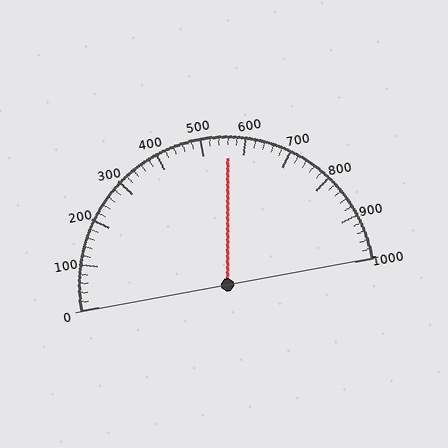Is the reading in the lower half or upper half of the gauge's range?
The reading is in the upper half of the range (0 to 1000).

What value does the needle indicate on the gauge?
The needle indicates approximately 560.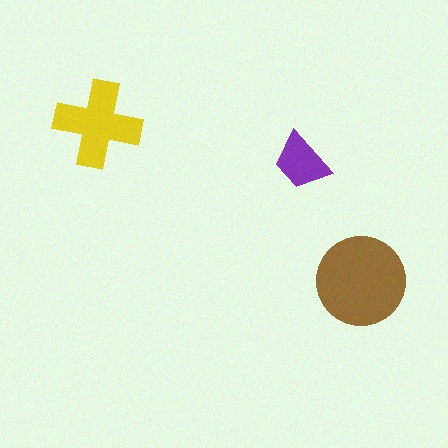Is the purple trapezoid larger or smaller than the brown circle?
Smaller.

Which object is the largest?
The brown circle.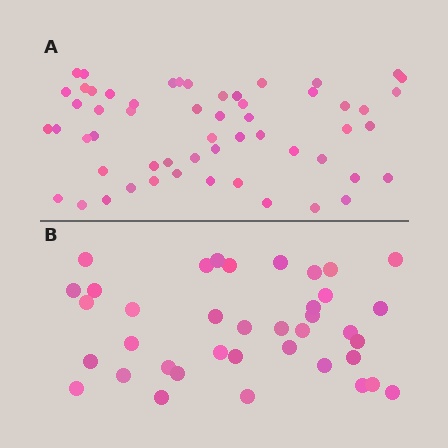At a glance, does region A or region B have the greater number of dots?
Region A (the top region) has more dots.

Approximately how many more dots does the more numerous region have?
Region A has approximately 20 more dots than region B.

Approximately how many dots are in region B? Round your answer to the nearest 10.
About 40 dots. (The exact count is 38, which rounds to 40.)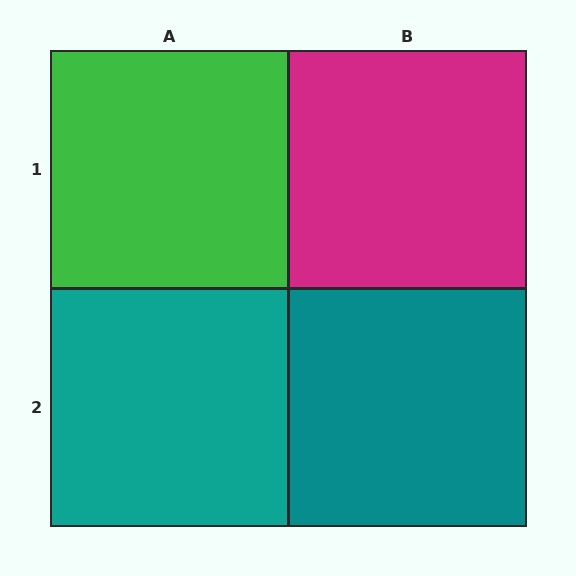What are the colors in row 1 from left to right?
Green, magenta.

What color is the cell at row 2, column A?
Teal.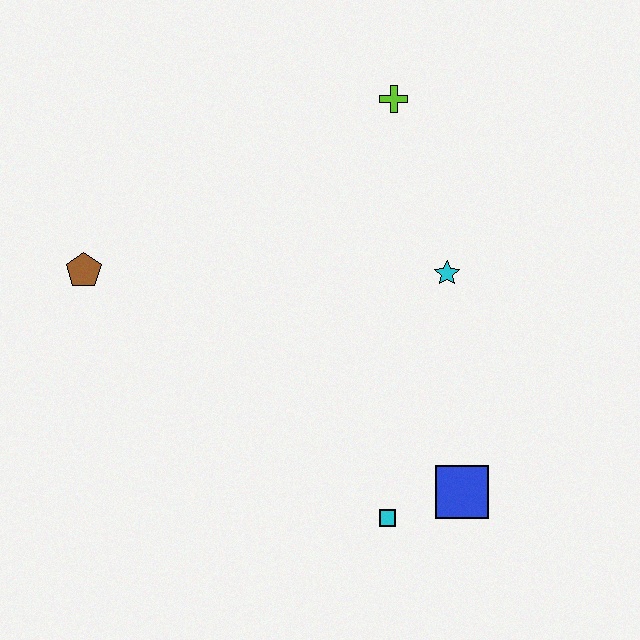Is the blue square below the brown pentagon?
Yes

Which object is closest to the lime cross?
The cyan star is closest to the lime cross.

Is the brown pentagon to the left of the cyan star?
Yes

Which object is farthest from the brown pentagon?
The blue square is farthest from the brown pentagon.